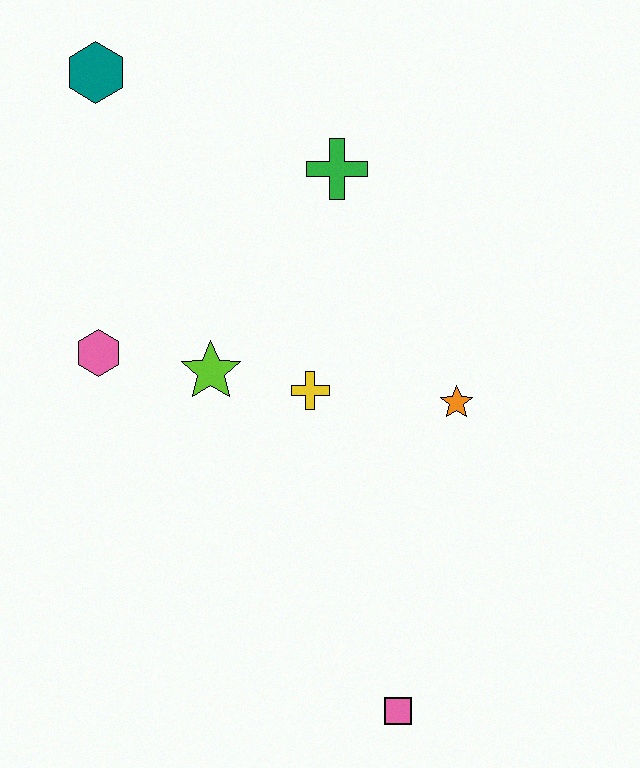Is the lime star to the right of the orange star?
No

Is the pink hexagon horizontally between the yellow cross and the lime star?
No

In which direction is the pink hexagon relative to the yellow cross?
The pink hexagon is to the left of the yellow cross.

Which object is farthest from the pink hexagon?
The pink square is farthest from the pink hexagon.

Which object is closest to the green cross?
The yellow cross is closest to the green cross.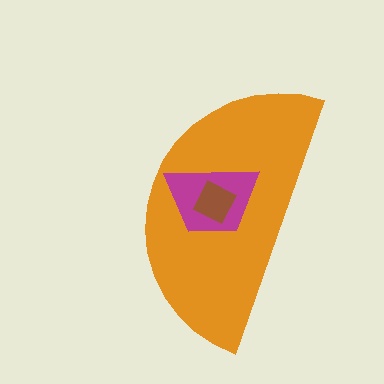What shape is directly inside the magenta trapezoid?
The brown diamond.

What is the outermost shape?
The orange semicircle.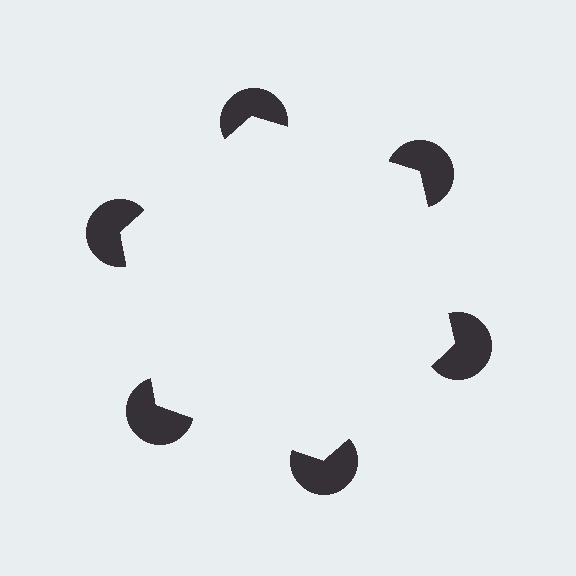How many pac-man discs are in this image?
There are 6 — one at each vertex of the illusory hexagon.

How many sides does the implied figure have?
6 sides.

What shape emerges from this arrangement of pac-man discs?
An illusory hexagon — its edges are inferred from the aligned wedge cuts in the pac-man discs, not physically drawn.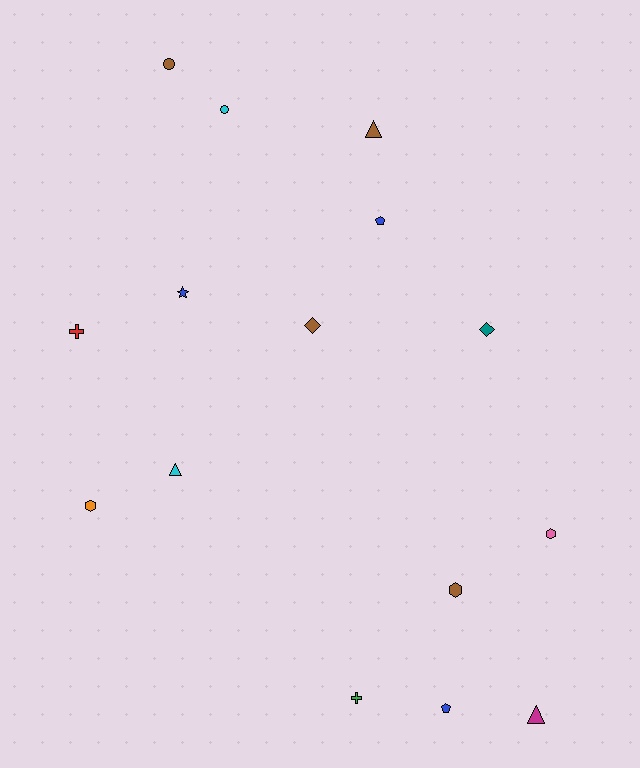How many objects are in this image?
There are 15 objects.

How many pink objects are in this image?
There is 1 pink object.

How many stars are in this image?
There is 1 star.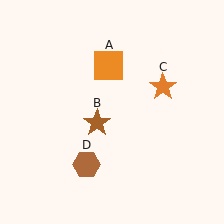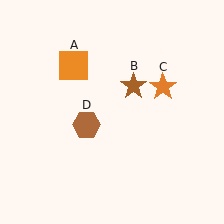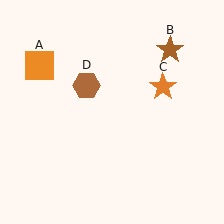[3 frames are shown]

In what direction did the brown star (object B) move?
The brown star (object B) moved up and to the right.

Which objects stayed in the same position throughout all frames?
Orange star (object C) remained stationary.